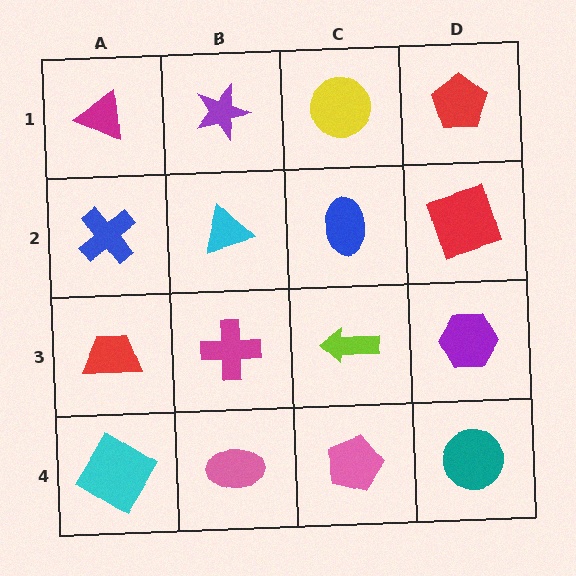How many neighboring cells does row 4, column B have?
3.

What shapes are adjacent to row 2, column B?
A purple star (row 1, column B), a magenta cross (row 3, column B), a blue cross (row 2, column A), a blue ellipse (row 2, column C).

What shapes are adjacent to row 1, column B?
A cyan triangle (row 2, column B), a magenta triangle (row 1, column A), a yellow circle (row 1, column C).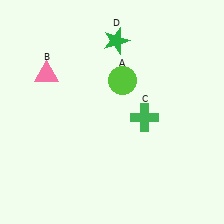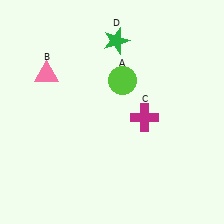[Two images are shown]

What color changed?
The cross (C) changed from green in Image 1 to magenta in Image 2.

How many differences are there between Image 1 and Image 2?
There is 1 difference between the two images.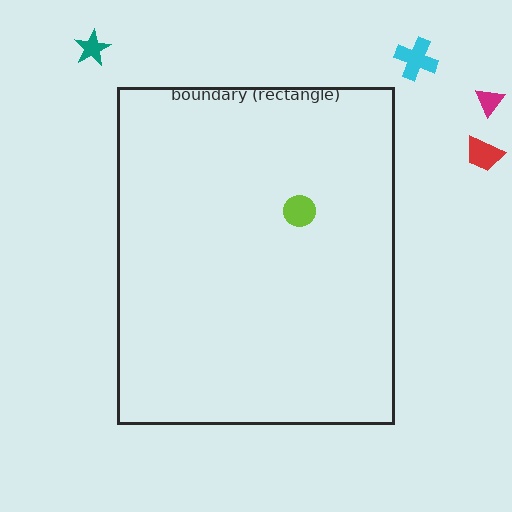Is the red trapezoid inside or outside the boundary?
Outside.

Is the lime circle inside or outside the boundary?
Inside.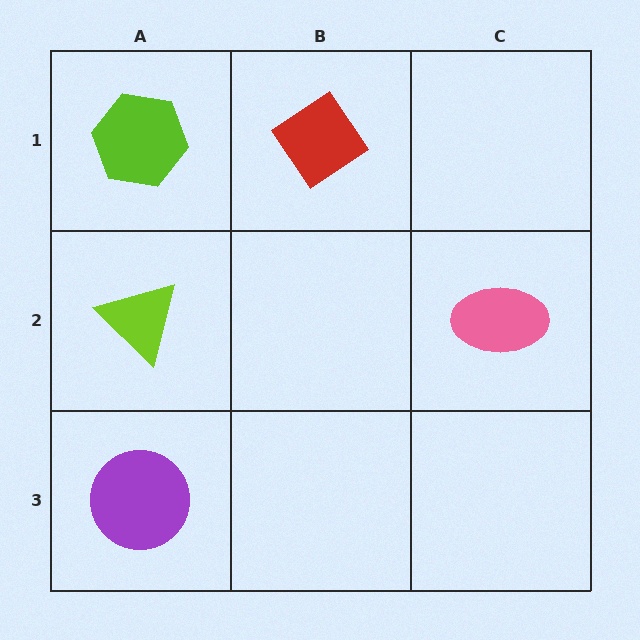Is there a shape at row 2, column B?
No, that cell is empty.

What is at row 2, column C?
A pink ellipse.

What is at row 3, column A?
A purple circle.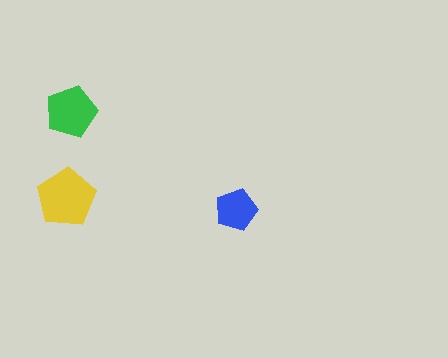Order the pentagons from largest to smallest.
the yellow one, the green one, the blue one.